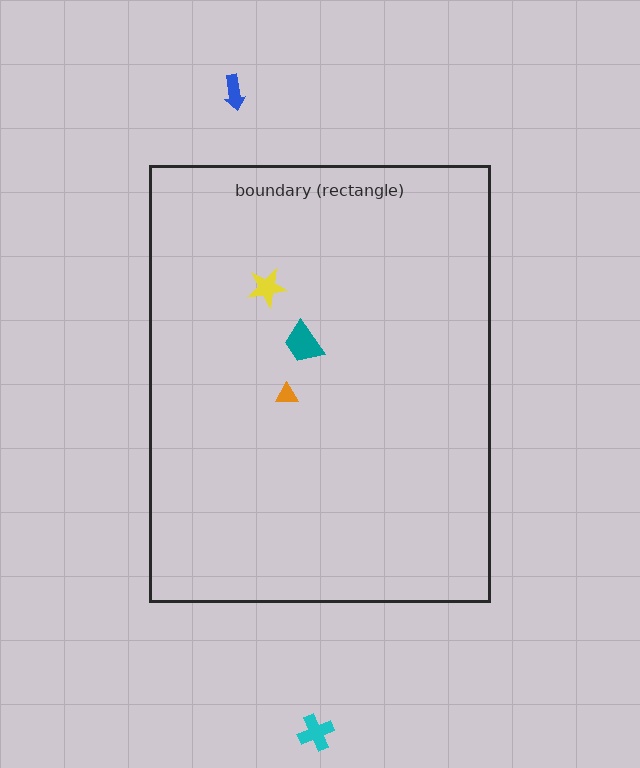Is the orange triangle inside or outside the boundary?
Inside.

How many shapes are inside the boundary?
3 inside, 2 outside.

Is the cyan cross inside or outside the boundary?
Outside.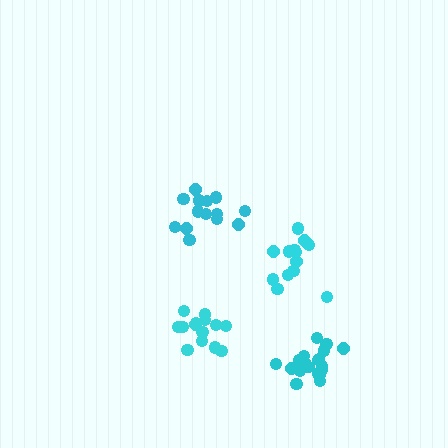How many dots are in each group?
Group 1: 20 dots, Group 2: 14 dots, Group 3: 15 dots, Group 4: 14 dots (63 total).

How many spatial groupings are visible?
There are 4 spatial groupings.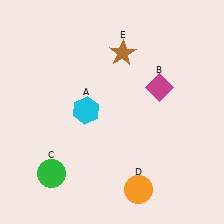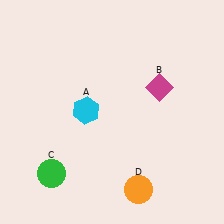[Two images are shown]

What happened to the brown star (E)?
The brown star (E) was removed in Image 2. It was in the top-right area of Image 1.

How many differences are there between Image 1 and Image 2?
There is 1 difference between the two images.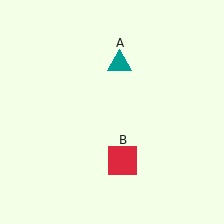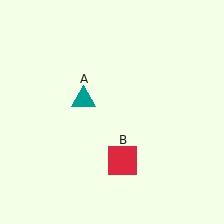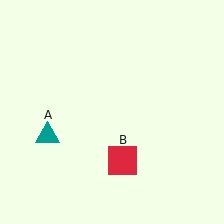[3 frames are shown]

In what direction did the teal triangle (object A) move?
The teal triangle (object A) moved down and to the left.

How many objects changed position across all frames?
1 object changed position: teal triangle (object A).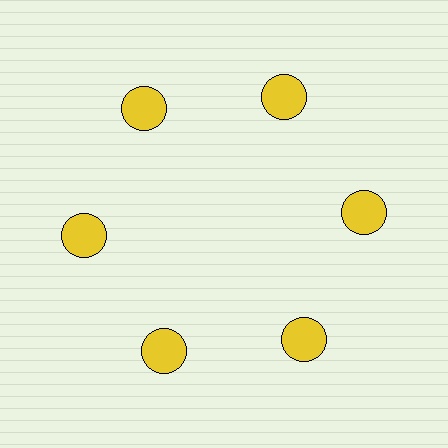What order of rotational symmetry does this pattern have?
This pattern has 6-fold rotational symmetry.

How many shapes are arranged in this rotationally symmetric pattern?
There are 6 shapes, arranged in 6 groups of 1.